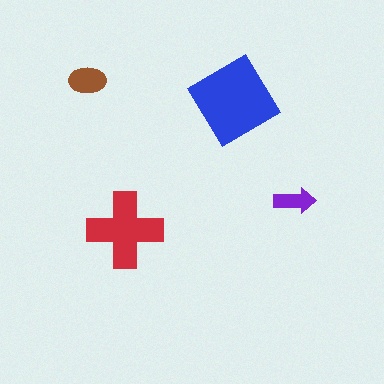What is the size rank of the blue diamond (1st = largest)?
1st.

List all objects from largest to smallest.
The blue diamond, the red cross, the brown ellipse, the purple arrow.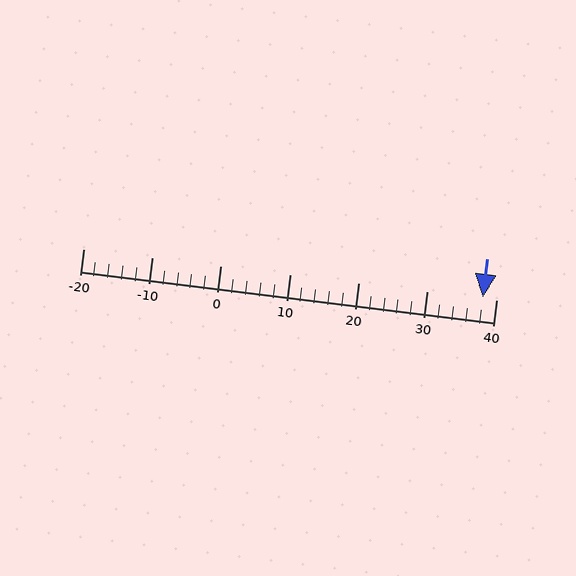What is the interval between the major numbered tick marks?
The major tick marks are spaced 10 units apart.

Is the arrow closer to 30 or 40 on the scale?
The arrow is closer to 40.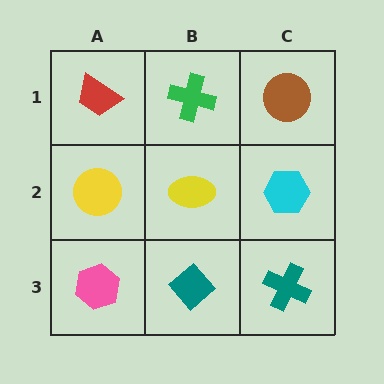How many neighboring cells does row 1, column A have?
2.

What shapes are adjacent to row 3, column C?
A cyan hexagon (row 2, column C), a teal diamond (row 3, column B).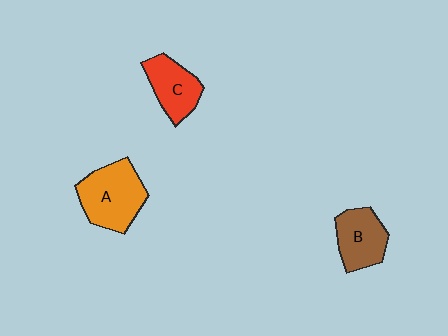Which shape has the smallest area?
Shape C (red).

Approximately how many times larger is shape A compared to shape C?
Approximately 1.4 times.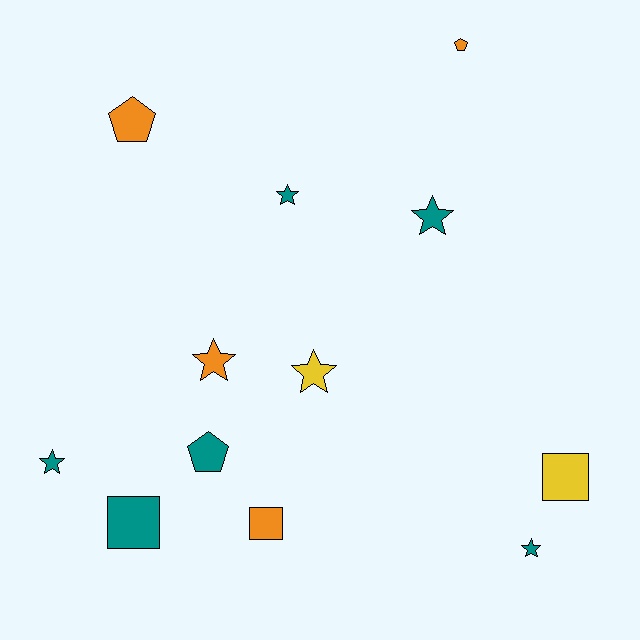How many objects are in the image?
There are 12 objects.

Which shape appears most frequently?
Star, with 6 objects.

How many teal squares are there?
There is 1 teal square.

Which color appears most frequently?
Teal, with 6 objects.